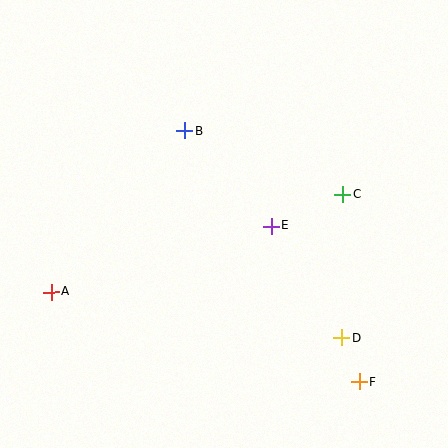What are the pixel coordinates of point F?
Point F is at (360, 382).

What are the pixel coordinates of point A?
Point A is at (51, 292).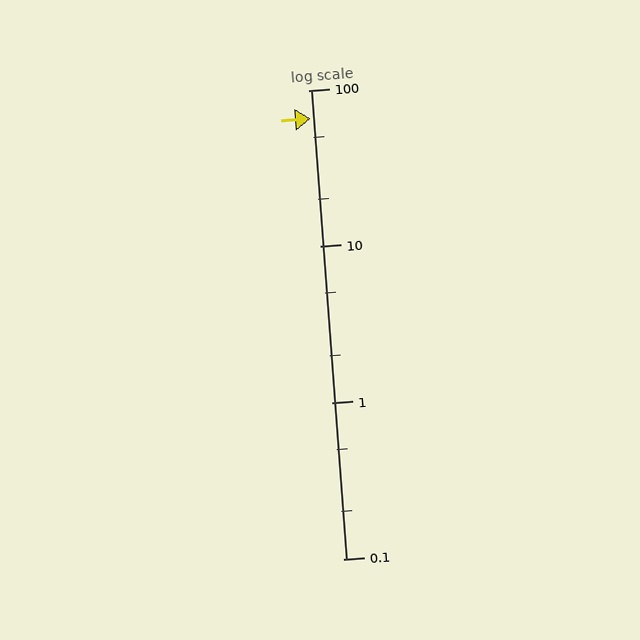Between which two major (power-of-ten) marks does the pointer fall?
The pointer is between 10 and 100.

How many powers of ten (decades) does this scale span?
The scale spans 3 decades, from 0.1 to 100.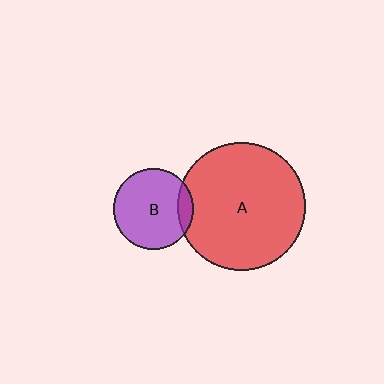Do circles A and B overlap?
Yes.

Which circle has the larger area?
Circle A (red).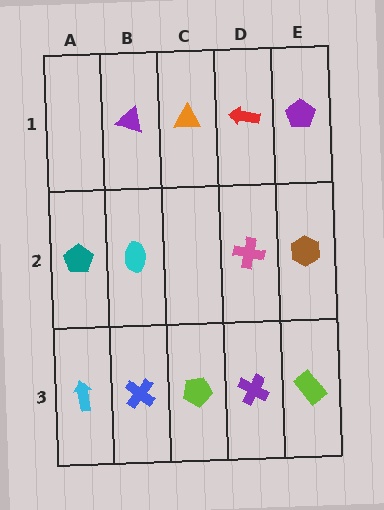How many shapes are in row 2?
4 shapes.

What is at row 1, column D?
A red arrow.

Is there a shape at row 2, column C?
No, that cell is empty.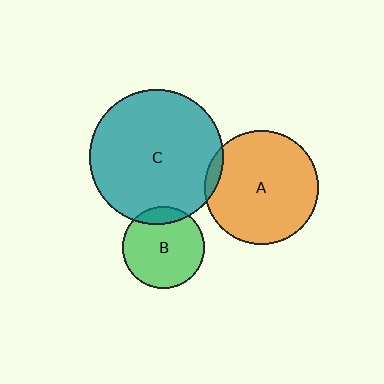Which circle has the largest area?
Circle C (teal).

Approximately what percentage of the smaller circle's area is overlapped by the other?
Approximately 15%.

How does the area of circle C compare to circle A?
Approximately 1.4 times.